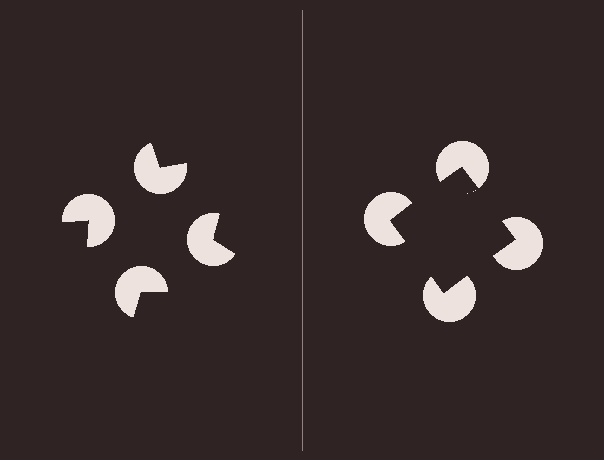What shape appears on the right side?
An illusory square.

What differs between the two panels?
The pac-man discs are positioned identically on both sides; only the wedge orientations differ. On the right they align to a square; on the left they are misaligned.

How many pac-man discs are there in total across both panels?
8 — 4 on each side.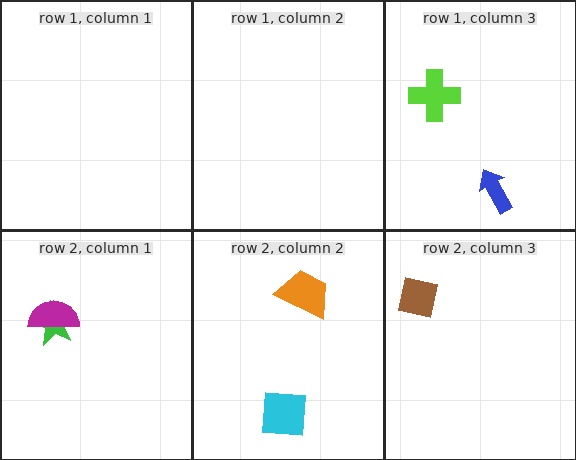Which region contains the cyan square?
The row 2, column 2 region.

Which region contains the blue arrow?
The row 1, column 3 region.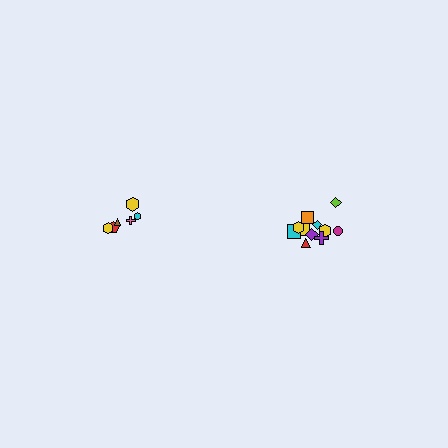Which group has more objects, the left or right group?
The right group.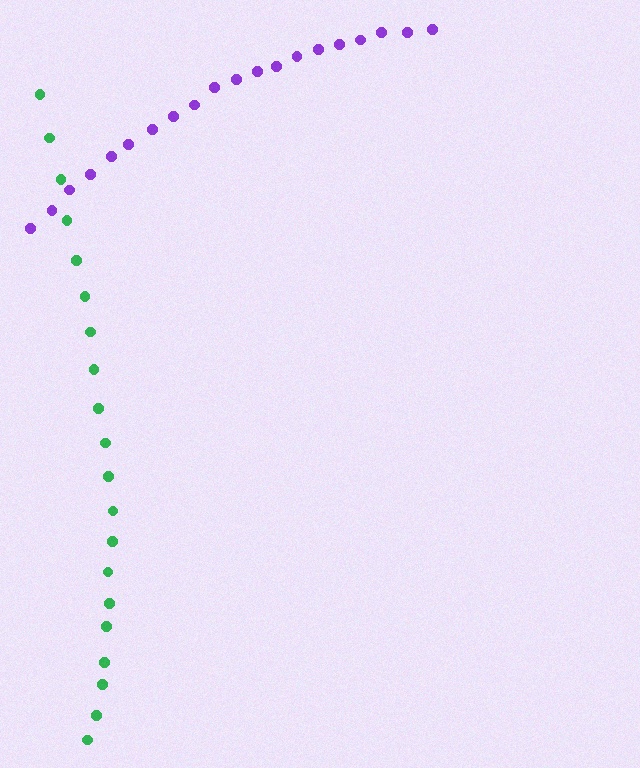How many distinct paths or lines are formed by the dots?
There are 2 distinct paths.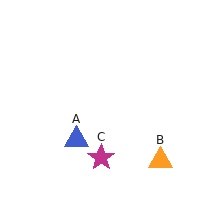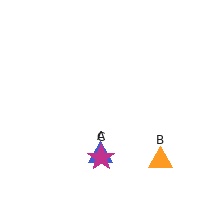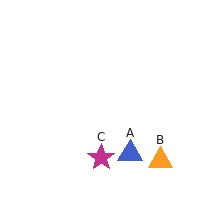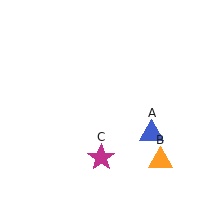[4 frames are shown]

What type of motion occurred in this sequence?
The blue triangle (object A) rotated counterclockwise around the center of the scene.